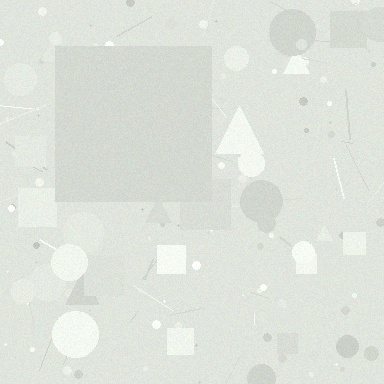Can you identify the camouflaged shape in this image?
The camouflaged shape is a square.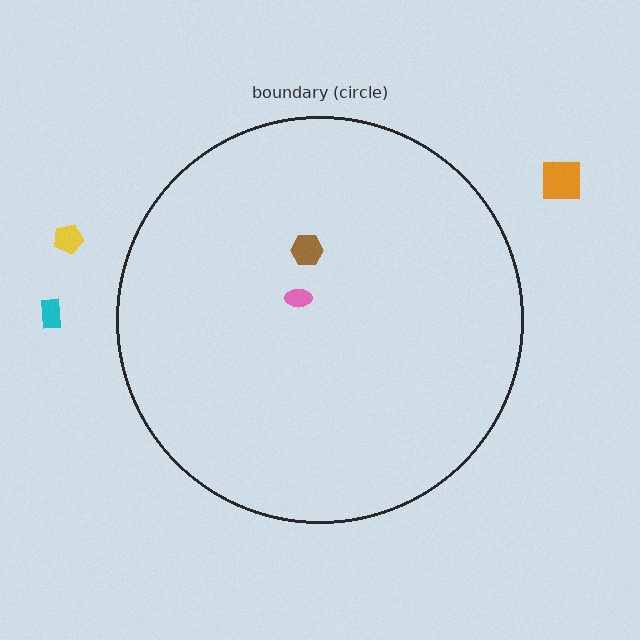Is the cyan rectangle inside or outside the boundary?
Outside.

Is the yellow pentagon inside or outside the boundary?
Outside.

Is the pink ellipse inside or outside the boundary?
Inside.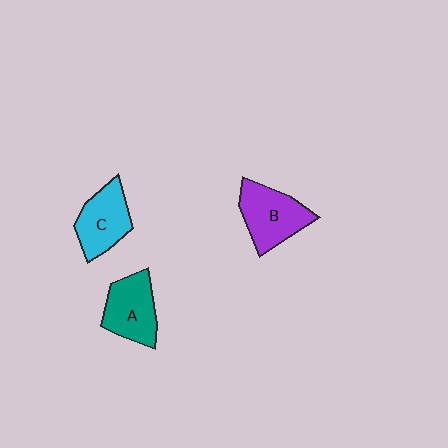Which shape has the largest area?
Shape B (purple).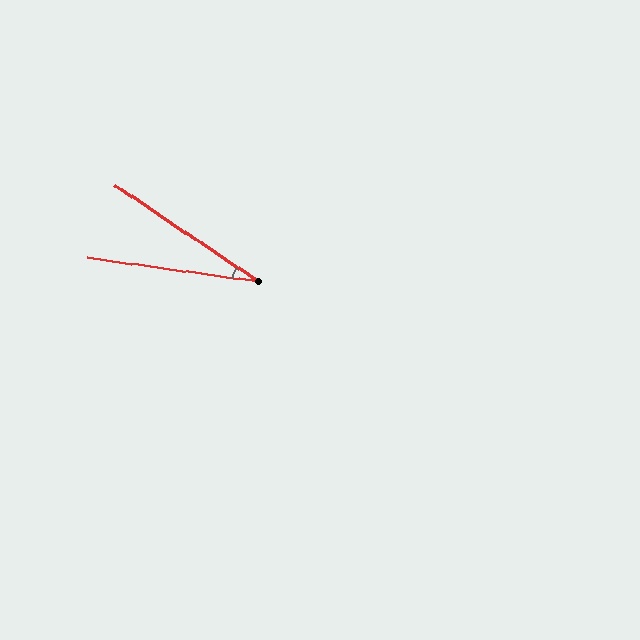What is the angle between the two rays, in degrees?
Approximately 26 degrees.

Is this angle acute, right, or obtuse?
It is acute.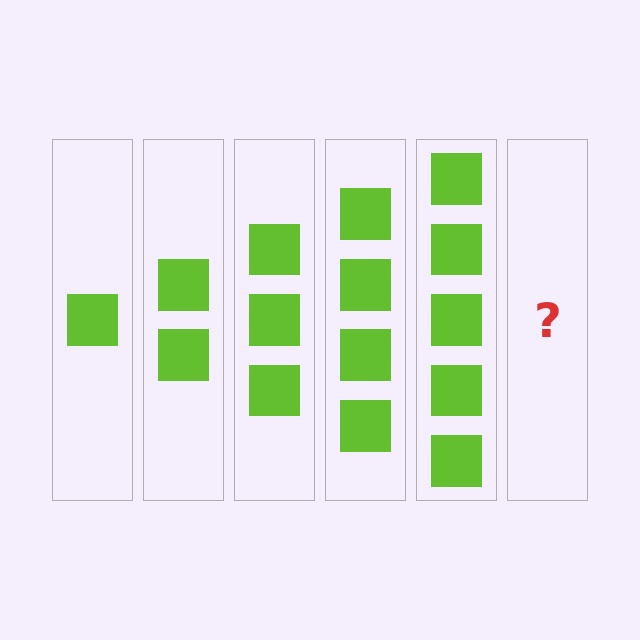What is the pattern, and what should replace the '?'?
The pattern is that each step adds one more square. The '?' should be 6 squares.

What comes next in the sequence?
The next element should be 6 squares.